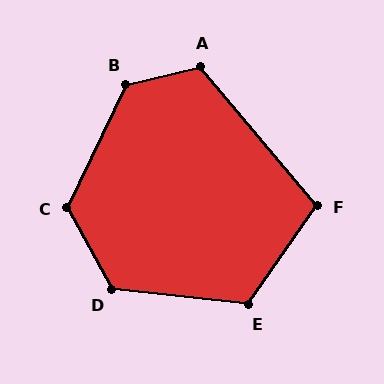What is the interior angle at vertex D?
Approximately 125 degrees (obtuse).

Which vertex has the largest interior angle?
B, at approximately 130 degrees.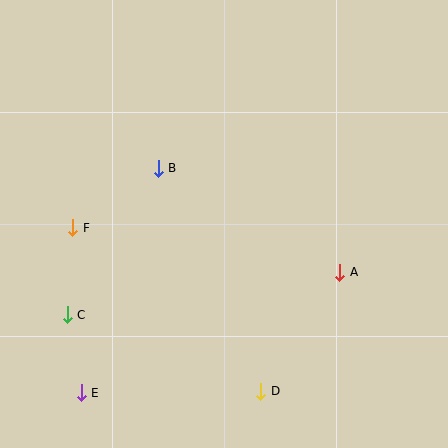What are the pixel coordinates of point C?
Point C is at (67, 315).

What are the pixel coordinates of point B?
Point B is at (158, 168).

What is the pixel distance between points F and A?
The distance between F and A is 271 pixels.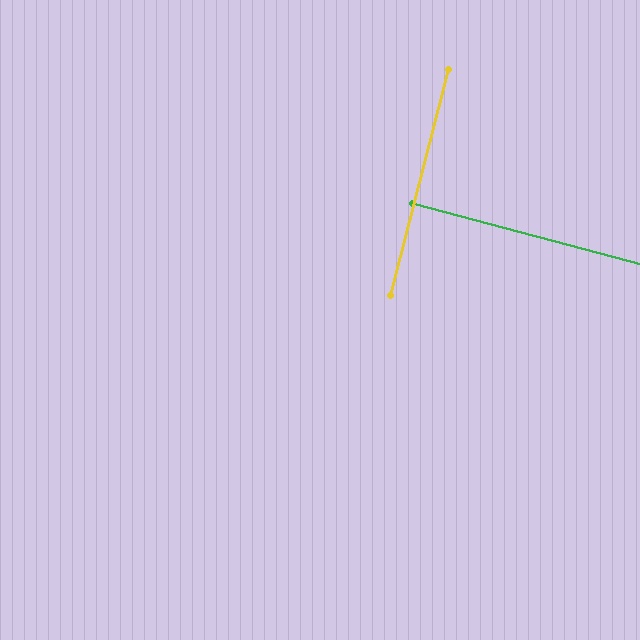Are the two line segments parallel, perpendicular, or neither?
Perpendicular — they meet at approximately 90°.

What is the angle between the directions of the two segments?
Approximately 90 degrees.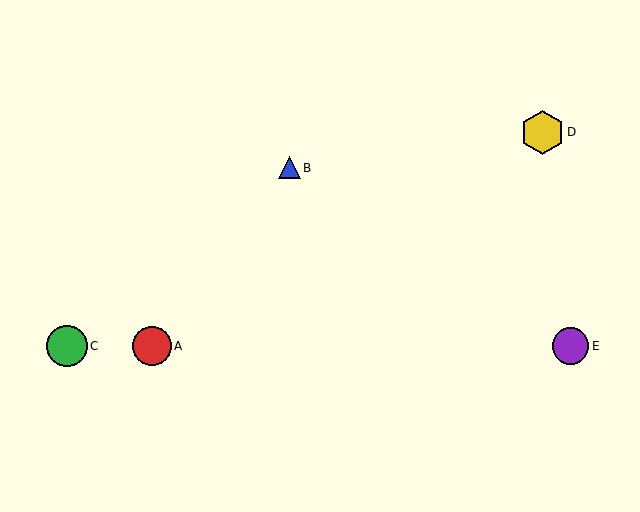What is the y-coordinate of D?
Object D is at y≈132.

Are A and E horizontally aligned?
Yes, both are at y≈346.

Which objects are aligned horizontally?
Objects A, C, E are aligned horizontally.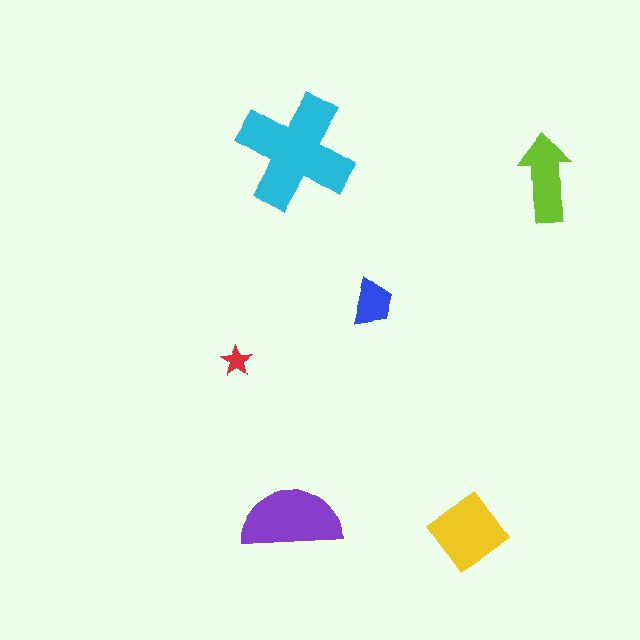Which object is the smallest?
The red star.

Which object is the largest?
The cyan cross.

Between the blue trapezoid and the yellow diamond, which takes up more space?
The yellow diamond.